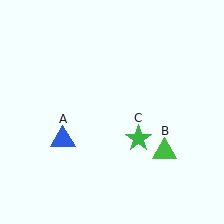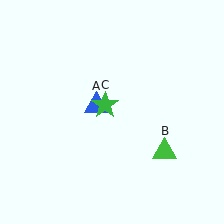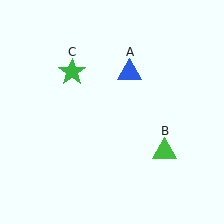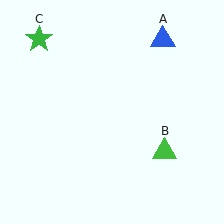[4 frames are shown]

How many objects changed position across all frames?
2 objects changed position: blue triangle (object A), green star (object C).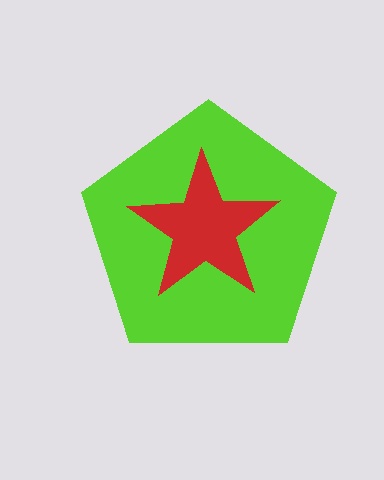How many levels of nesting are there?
2.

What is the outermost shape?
The lime pentagon.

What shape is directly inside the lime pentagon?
The red star.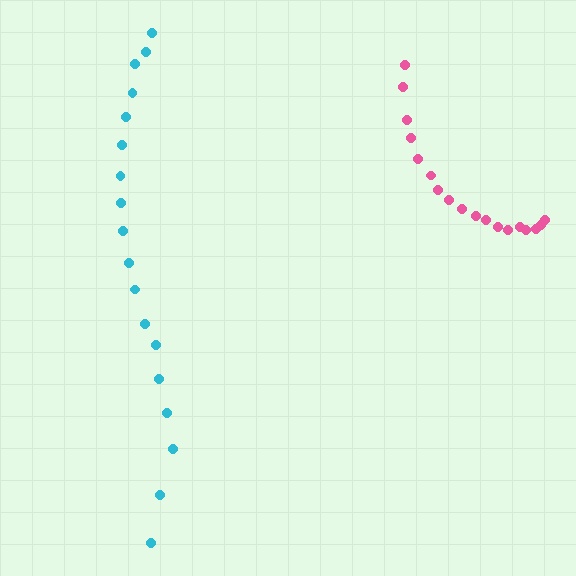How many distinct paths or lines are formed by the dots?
There are 2 distinct paths.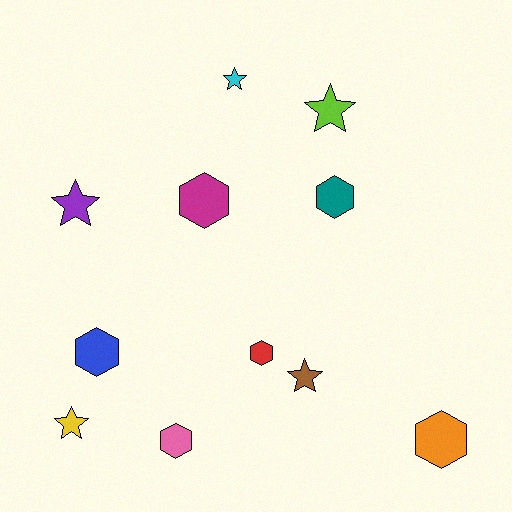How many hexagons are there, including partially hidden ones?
There are 6 hexagons.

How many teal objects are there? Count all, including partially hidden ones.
There is 1 teal object.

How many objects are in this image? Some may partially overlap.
There are 11 objects.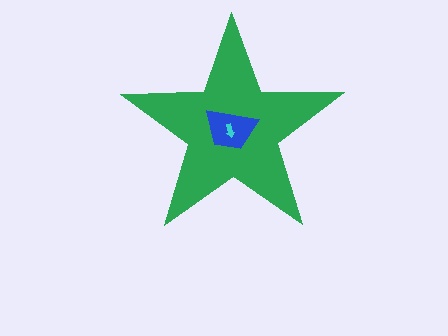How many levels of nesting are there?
3.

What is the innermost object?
The cyan arrow.